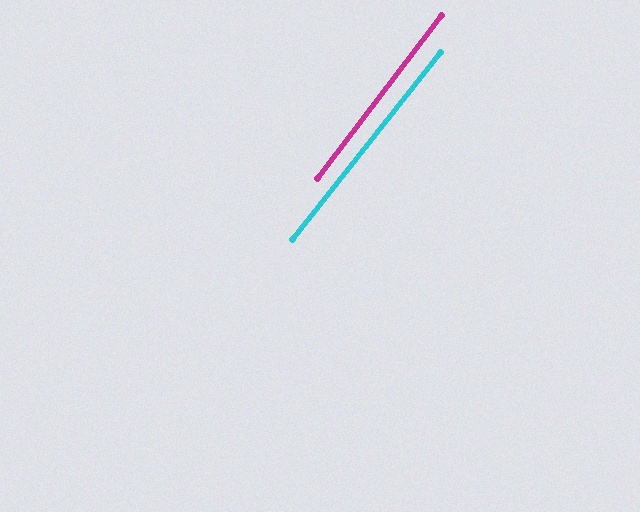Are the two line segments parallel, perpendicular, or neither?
Parallel — their directions differ by only 1.2°.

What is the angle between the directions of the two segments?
Approximately 1 degree.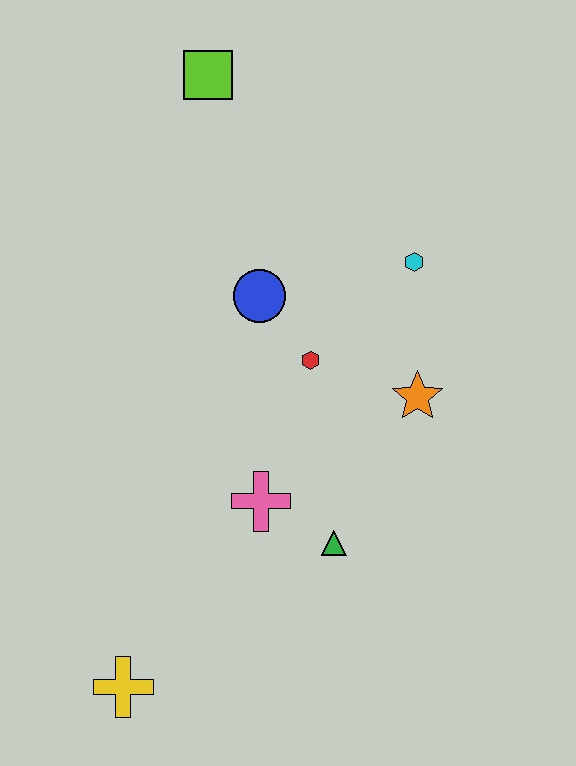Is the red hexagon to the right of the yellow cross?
Yes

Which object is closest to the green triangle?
The pink cross is closest to the green triangle.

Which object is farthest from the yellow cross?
The lime square is farthest from the yellow cross.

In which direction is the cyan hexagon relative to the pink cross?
The cyan hexagon is above the pink cross.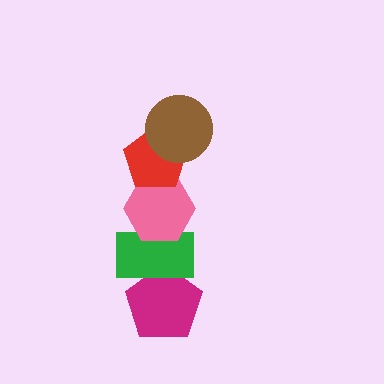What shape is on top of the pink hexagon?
The red pentagon is on top of the pink hexagon.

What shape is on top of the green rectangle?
The pink hexagon is on top of the green rectangle.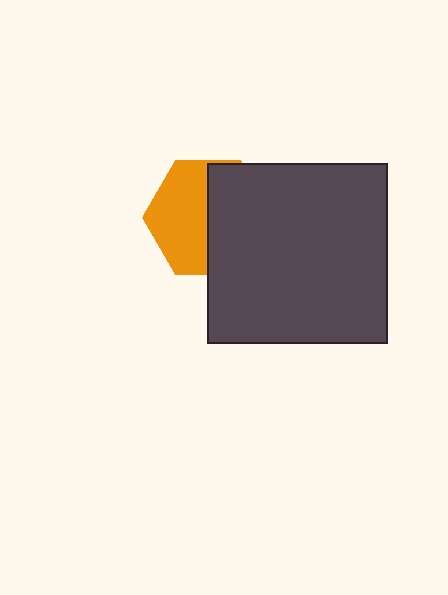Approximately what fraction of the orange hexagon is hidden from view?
Roughly 49% of the orange hexagon is hidden behind the dark gray square.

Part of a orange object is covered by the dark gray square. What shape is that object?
It is a hexagon.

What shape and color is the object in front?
The object in front is a dark gray square.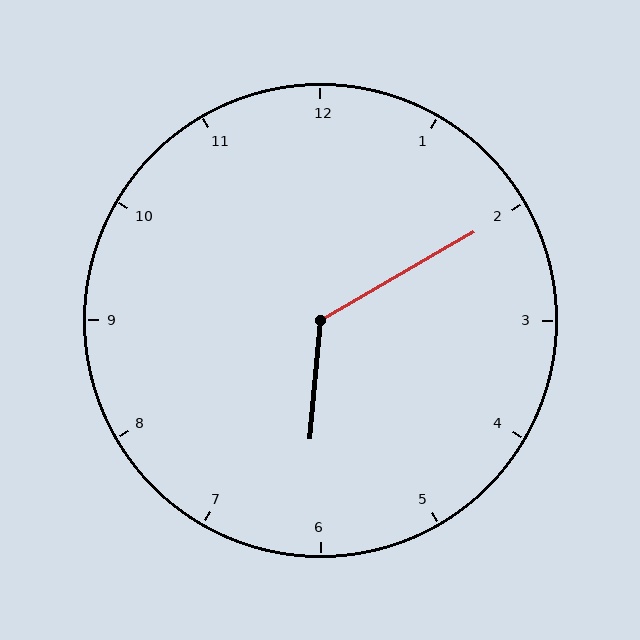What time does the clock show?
6:10.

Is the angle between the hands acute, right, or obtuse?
It is obtuse.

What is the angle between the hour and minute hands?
Approximately 125 degrees.